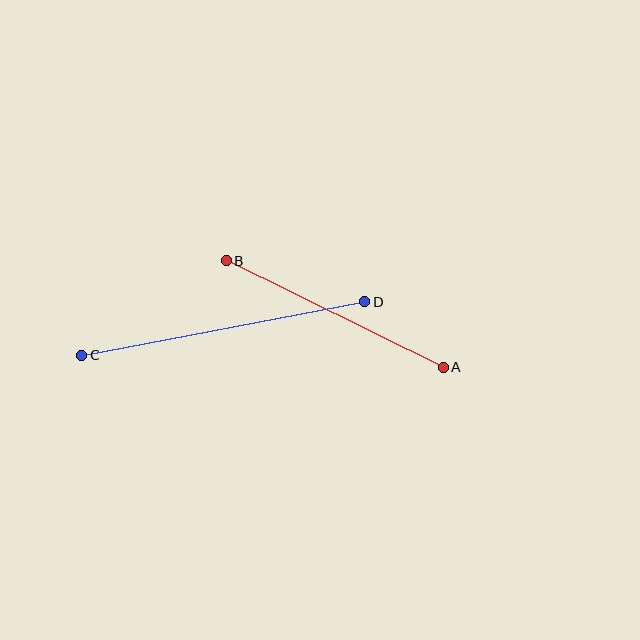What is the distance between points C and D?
The distance is approximately 288 pixels.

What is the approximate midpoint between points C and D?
The midpoint is at approximately (223, 329) pixels.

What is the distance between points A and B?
The distance is approximately 242 pixels.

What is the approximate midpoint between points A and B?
The midpoint is at approximately (335, 314) pixels.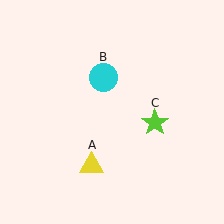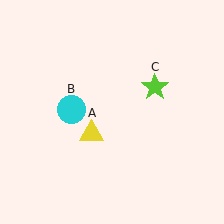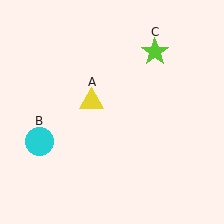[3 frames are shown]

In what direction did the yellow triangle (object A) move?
The yellow triangle (object A) moved up.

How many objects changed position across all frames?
3 objects changed position: yellow triangle (object A), cyan circle (object B), lime star (object C).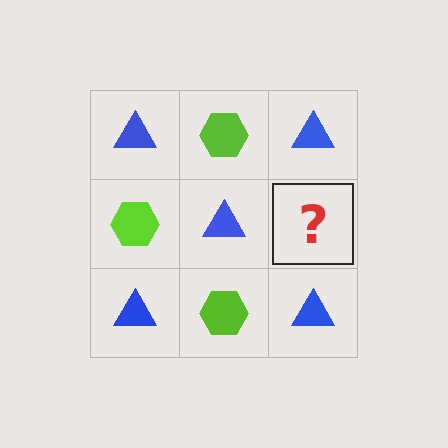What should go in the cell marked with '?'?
The missing cell should contain a lime hexagon.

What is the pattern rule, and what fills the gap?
The rule is that it alternates blue triangle and lime hexagon in a checkerboard pattern. The gap should be filled with a lime hexagon.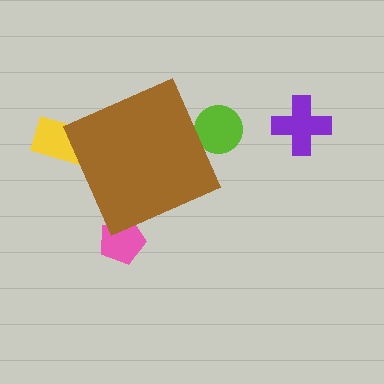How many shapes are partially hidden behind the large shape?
3 shapes are partially hidden.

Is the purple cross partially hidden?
No, the purple cross is fully visible.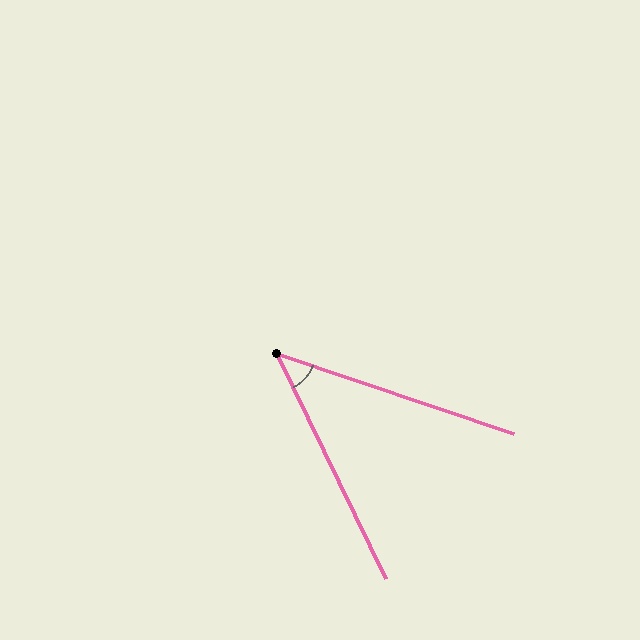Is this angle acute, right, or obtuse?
It is acute.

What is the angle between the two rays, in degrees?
Approximately 46 degrees.